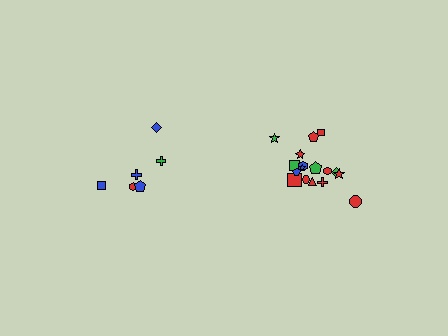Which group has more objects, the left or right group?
The right group.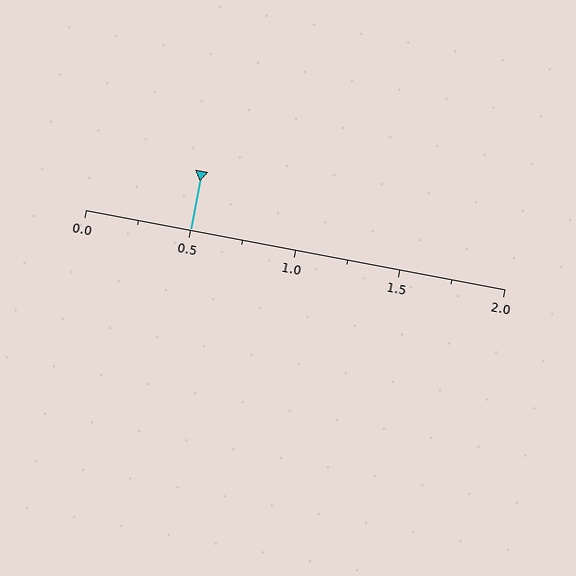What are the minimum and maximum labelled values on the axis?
The axis runs from 0.0 to 2.0.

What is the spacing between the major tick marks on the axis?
The major ticks are spaced 0.5 apart.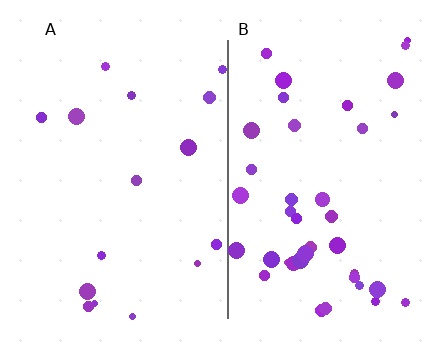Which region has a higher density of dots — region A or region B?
B (the right).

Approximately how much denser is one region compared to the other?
Approximately 2.4× — region B over region A.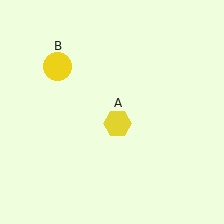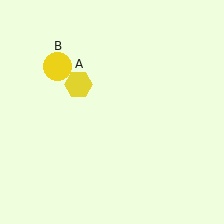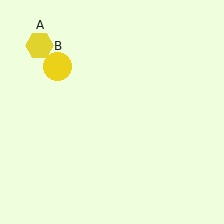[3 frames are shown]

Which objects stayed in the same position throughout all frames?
Yellow circle (object B) remained stationary.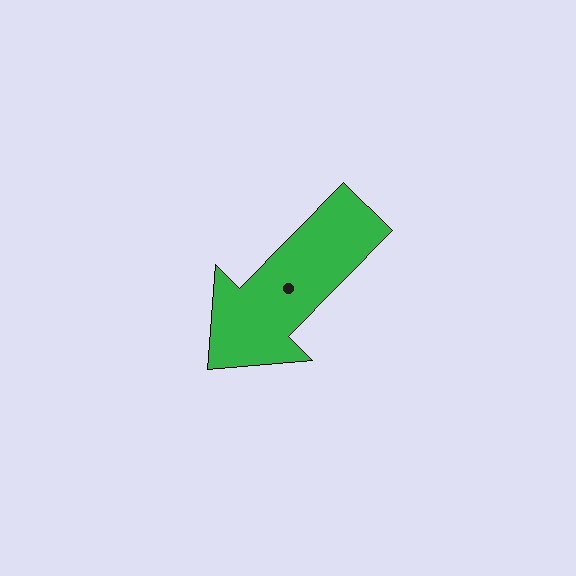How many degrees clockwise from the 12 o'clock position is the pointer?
Approximately 225 degrees.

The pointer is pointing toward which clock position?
Roughly 7 o'clock.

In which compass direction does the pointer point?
Southwest.